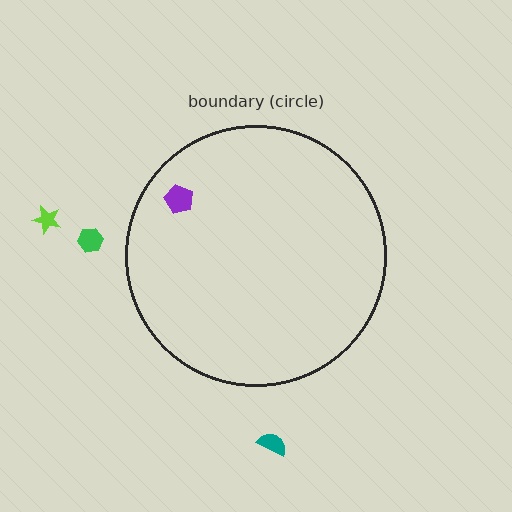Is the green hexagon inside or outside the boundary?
Outside.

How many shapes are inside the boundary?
1 inside, 3 outside.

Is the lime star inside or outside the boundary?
Outside.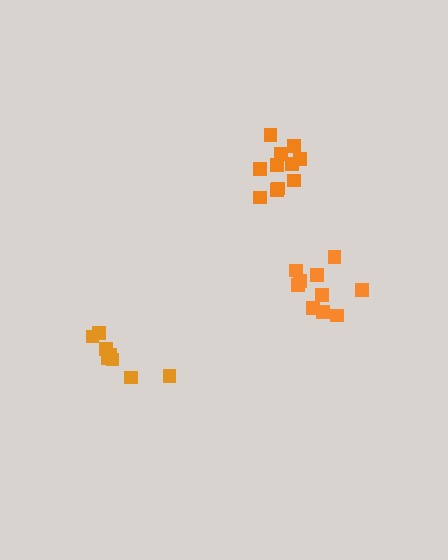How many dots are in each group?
Group 1: 8 dots, Group 2: 10 dots, Group 3: 11 dots (29 total).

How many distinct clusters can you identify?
There are 3 distinct clusters.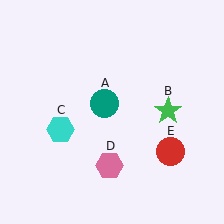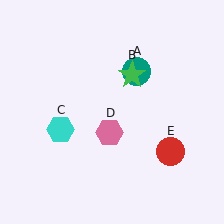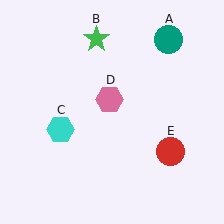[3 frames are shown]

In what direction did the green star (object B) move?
The green star (object B) moved up and to the left.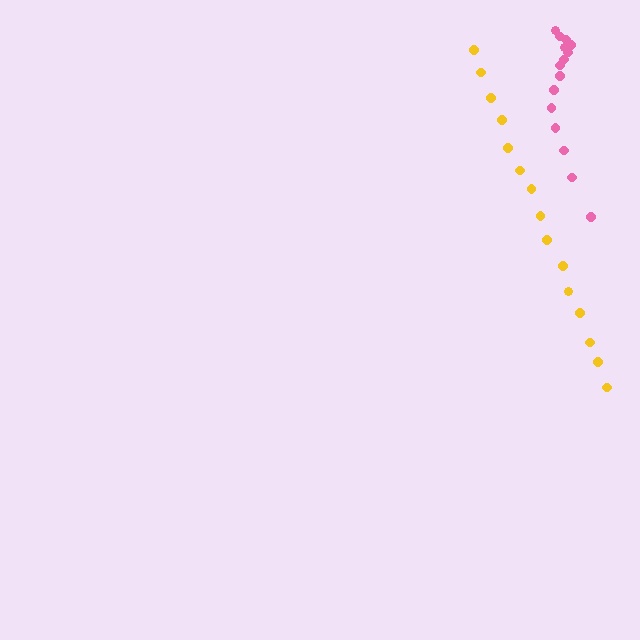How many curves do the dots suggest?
There are 2 distinct paths.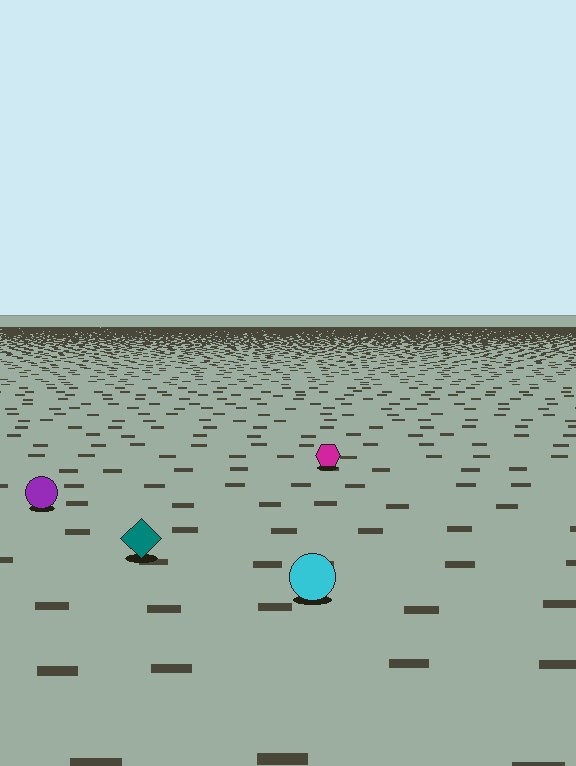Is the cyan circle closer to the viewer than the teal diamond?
Yes. The cyan circle is closer — you can tell from the texture gradient: the ground texture is coarser near it.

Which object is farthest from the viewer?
The magenta hexagon is farthest from the viewer. It appears smaller and the ground texture around it is denser.